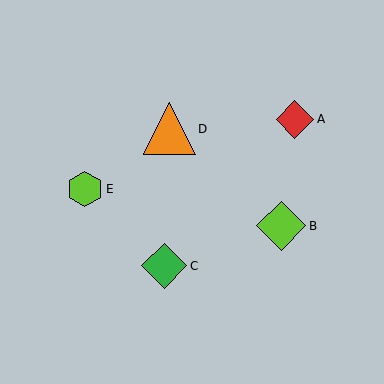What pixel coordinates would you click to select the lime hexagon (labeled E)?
Click at (85, 189) to select the lime hexagon E.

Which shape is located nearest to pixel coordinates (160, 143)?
The orange triangle (labeled D) at (170, 129) is nearest to that location.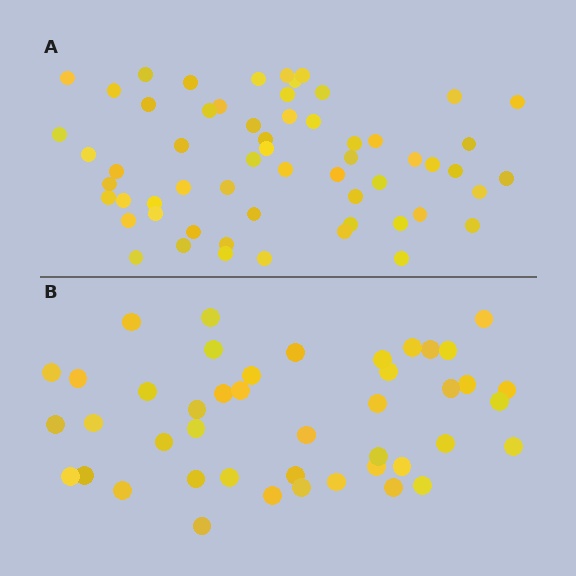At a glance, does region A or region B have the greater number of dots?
Region A (the top region) has more dots.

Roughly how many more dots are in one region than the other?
Region A has approximately 15 more dots than region B.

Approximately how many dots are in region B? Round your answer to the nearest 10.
About 40 dots. (The exact count is 44, which rounds to 40.)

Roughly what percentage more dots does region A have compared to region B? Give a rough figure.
About 35% more.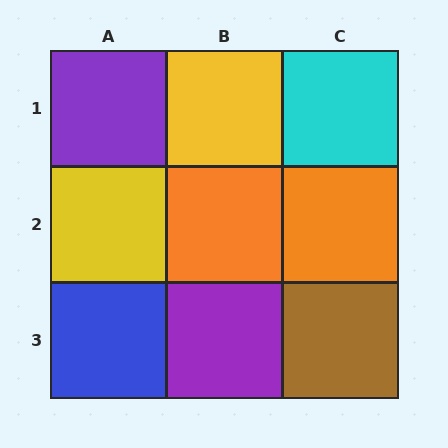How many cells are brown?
1 cell is brown.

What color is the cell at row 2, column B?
Orange.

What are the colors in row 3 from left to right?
Blue, purple, brown.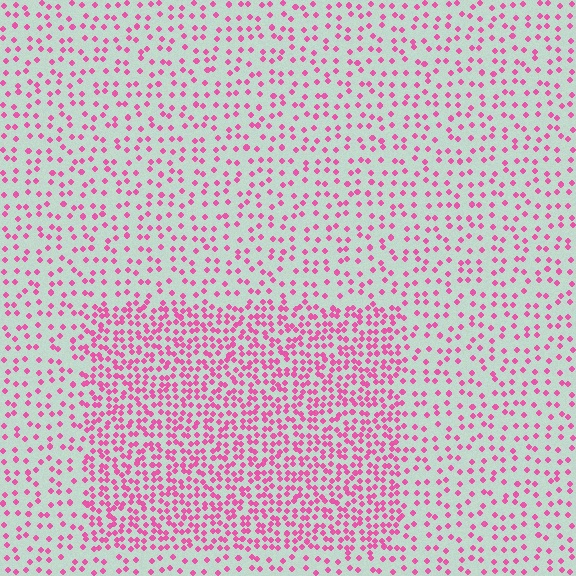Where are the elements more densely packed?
The elements are more densely packed inside the rectangle boundary.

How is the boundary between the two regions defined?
The boundary is defined by a change in element density (approximately 2.2x ratio). All elements are the same color, size, and shape.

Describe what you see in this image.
The image contains small pink elements arranged at two different densities. A rectangle-shaped region is visible where the elements are more densely packed than the surrounding area.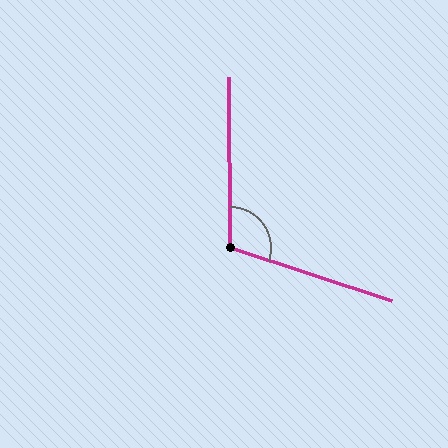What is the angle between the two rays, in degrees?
Approximately 109 degrees.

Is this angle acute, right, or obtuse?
It is obtuse.